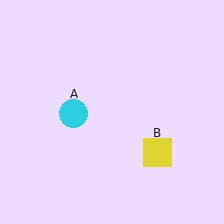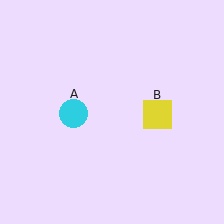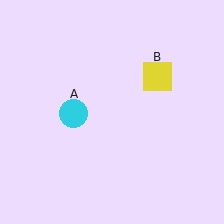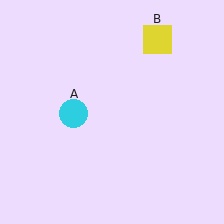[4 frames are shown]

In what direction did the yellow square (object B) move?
The yellow square (object B) moved up.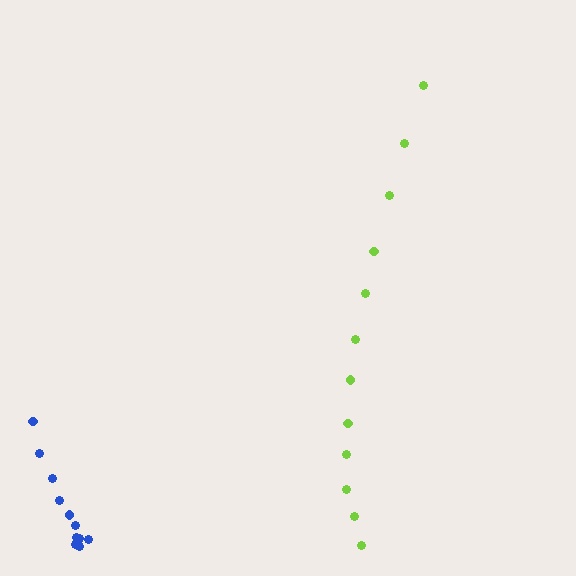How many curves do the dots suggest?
There are 2 distinct paths.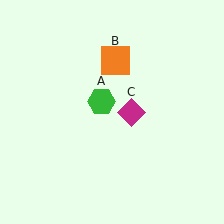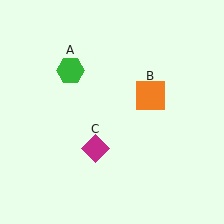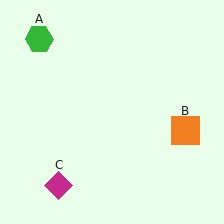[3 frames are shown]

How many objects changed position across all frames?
3 objects changed position: green hexagon (object A), orange square (object B), magenta diamond (object C).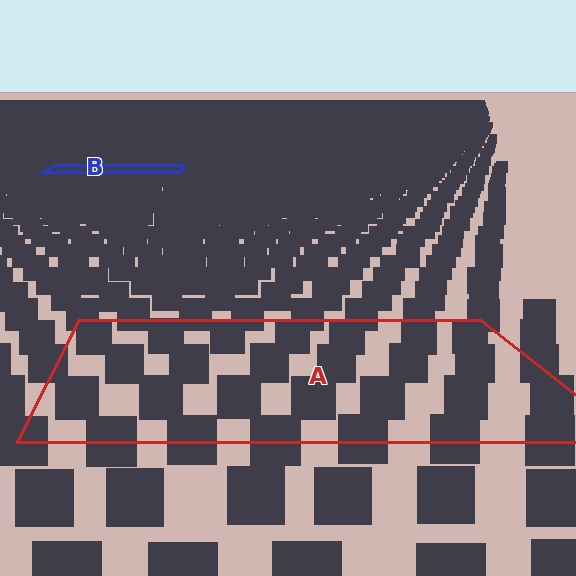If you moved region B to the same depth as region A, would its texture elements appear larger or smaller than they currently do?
They would appear larger. At a closer depth, the same texture elements are projected at a bigger on-screen size.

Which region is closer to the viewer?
Region A is closer. The texture elements there are larger and more spread out.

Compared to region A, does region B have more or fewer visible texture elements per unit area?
Region B has more texture elements per unit area — they are packed more densely because it is farther away.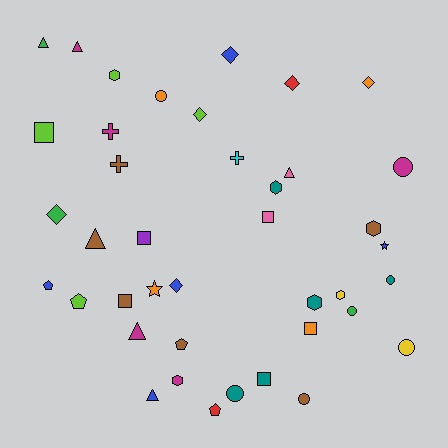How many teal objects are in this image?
There are 5 teal objects.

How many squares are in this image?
There are 6 squares.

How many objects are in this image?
There are 40 objects.